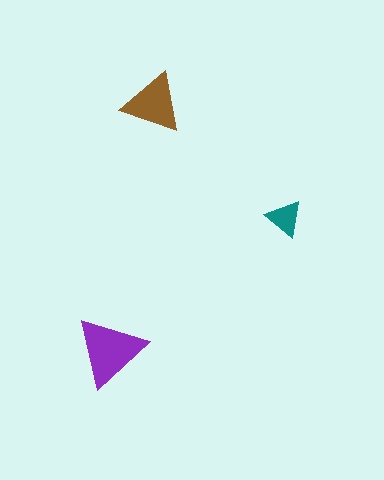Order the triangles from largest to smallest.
the purple one, the brown one, the teal one.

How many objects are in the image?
There are 3 objects in the image.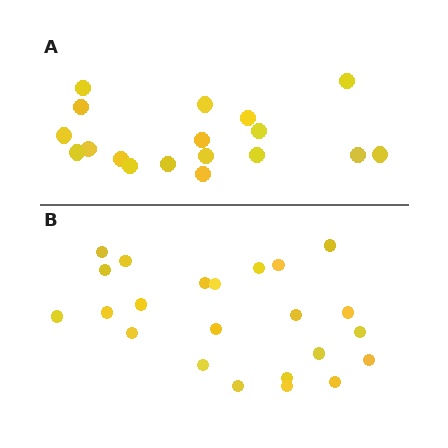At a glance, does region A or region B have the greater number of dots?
Region B (the bottom region) has more dots.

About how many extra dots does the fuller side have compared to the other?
Region B has about 5 more dots than region A.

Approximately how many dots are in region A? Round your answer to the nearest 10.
About 20 dots. (The exact count is 18, which rounds to 20.)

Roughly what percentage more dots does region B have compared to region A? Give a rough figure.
About 30% more.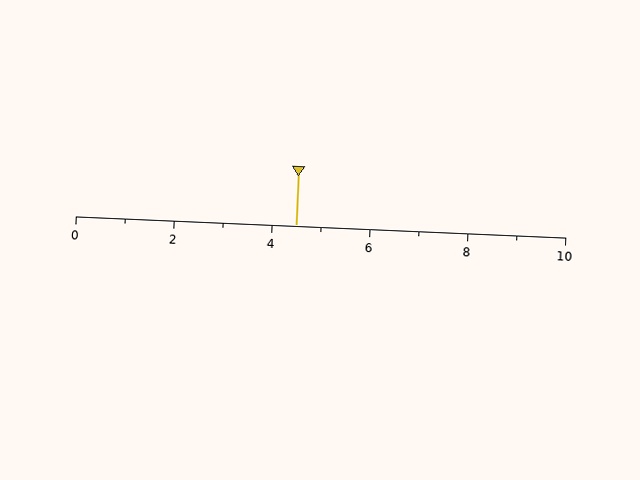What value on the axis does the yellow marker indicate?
The marker indicates approximately 4.5.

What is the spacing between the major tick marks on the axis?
The major ticks are spaced 2 apart.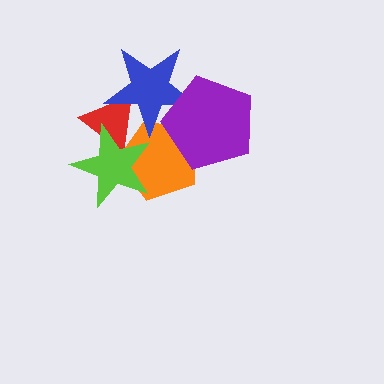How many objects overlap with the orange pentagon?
4 objects overlap with the orange pentagon.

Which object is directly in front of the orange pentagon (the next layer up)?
The red triangle is directly in front of the orange pentagon.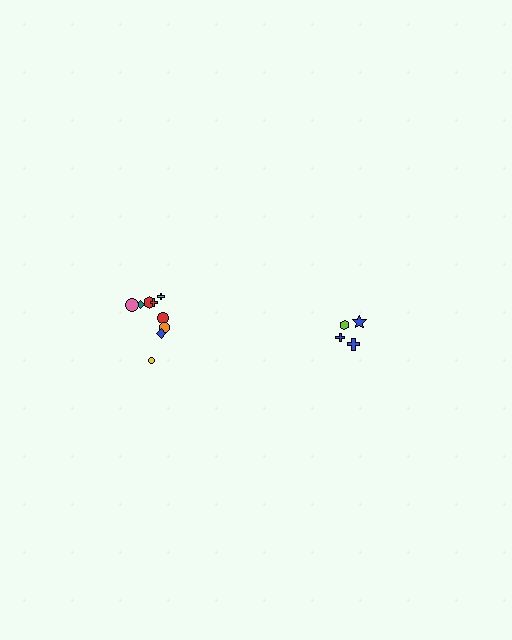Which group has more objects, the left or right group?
The left group.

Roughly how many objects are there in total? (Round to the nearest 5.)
Roughly 15 objects in total.